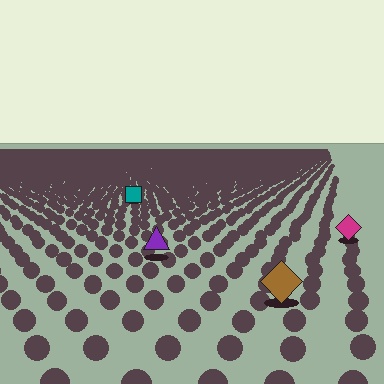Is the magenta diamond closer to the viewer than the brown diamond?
No. The brown diamond is closer — you can tell from the texture gradient: the ground texture is coarser near it.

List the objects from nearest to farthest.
From nearest to farthest: the brown diamond, the purple triangle, the magenta diamond, the teal square.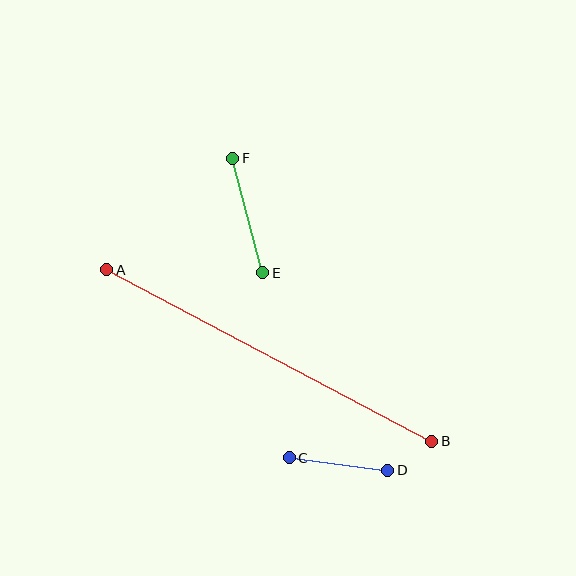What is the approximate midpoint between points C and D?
The midpoint is at approximately (339, 464) pixels.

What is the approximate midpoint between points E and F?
The midpoint is at approximately (248, 216) pixels.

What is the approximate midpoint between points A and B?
The midpoint is at approximately (269, 355) pixels.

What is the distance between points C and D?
The distance is approximately 100 pixels.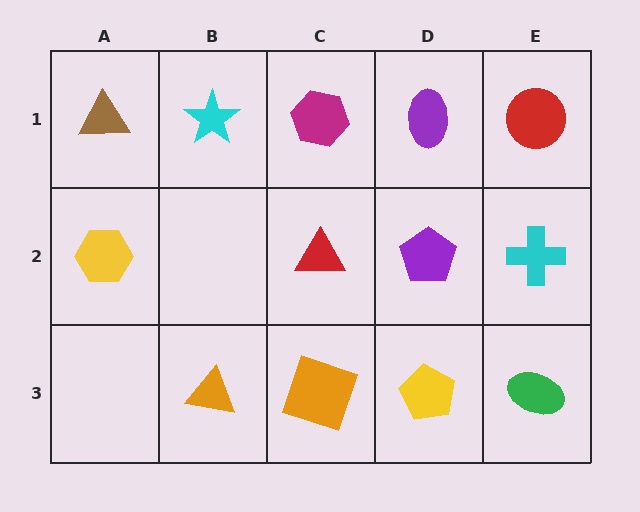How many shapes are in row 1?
5 shapes.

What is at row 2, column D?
A purple pentagon.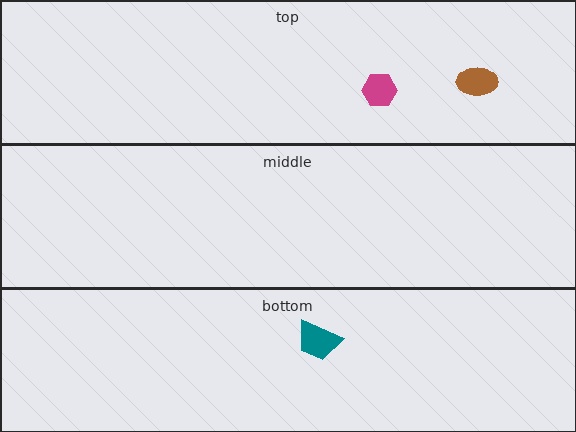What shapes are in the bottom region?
The teal trapezoid.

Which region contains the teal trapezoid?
The bottom region.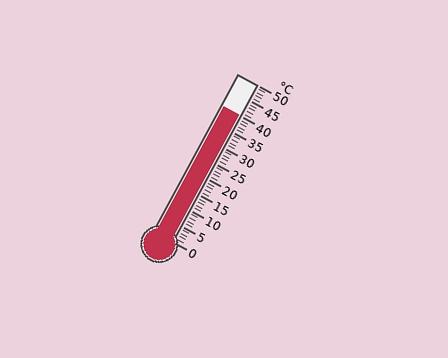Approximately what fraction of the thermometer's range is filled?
The thermometer is filled to approximately 80% of its range.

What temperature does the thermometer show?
The thermometer shows approximately 40°C.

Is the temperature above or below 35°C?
The temperature is above 35°C.